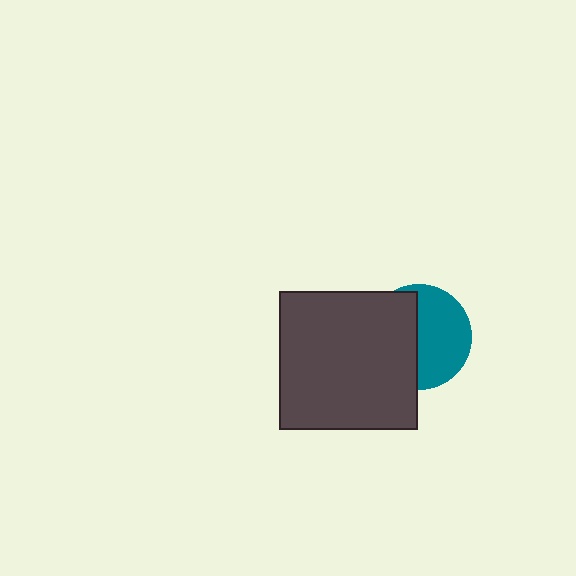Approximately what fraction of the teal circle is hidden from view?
Roughly 47% of the teal circle is hidden behind the dark gray square.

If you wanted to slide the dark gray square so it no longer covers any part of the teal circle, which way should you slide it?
Slide it left — that is the most direct way to separate the two shapes.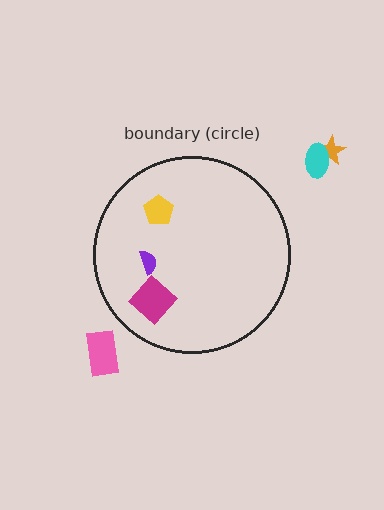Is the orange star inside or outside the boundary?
Outside.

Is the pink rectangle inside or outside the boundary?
Outside.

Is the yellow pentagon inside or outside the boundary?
Inside.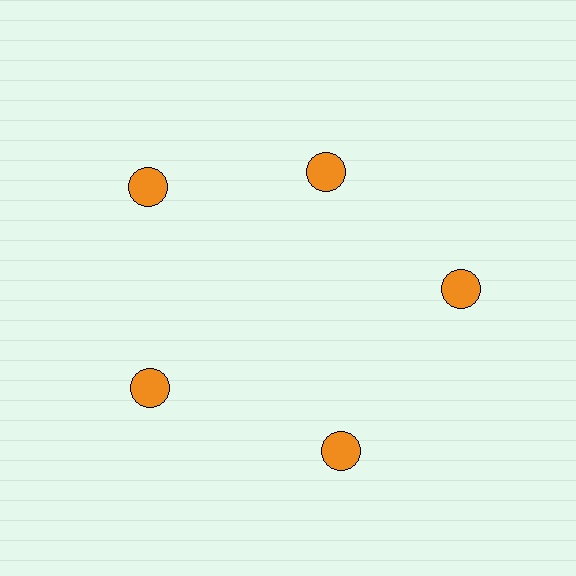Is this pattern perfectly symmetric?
No. The 5 orange circles are arranged in a ring, but one element near the 1 o'clock position is pulled inward toward the center, breaking the 5-fold rotational symmetry.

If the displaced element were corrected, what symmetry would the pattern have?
It would have 5-fold rotational symmetry — the pattern would map onto itself every 72 degrees.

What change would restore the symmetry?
The symmetry would be restored by moving it outward, back onto the ring so that all 5 circles sit at equal angles and equal distance from the center.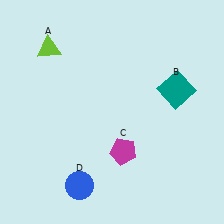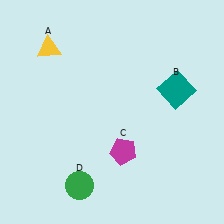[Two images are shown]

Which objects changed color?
A changed from lime to yellow. D changed from blue to green.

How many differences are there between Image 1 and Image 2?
There are 2 differences between the two images.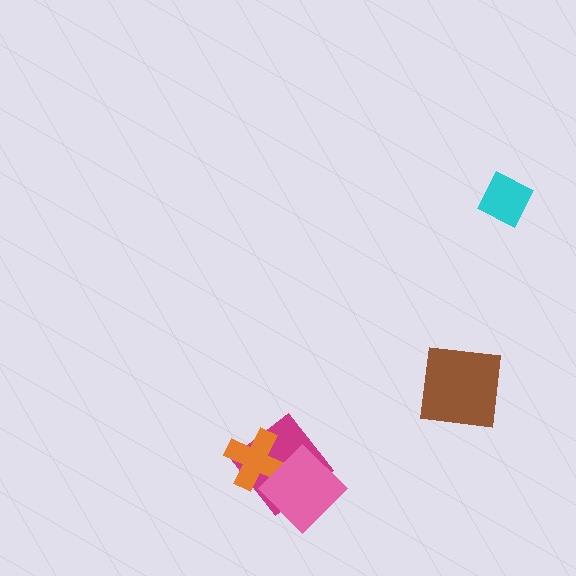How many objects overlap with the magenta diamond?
2 objects overlap with the magenta diamond.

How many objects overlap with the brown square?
0 objects overlap with the brown square.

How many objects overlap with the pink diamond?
2 objects overlap with the pink diamond.